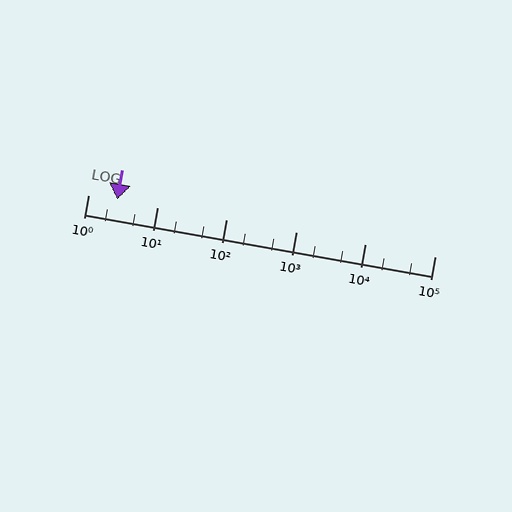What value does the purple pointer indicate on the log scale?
The pointer indicates approximately 2.6.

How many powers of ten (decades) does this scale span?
The scale spans 5 decades, from 1 to 100000.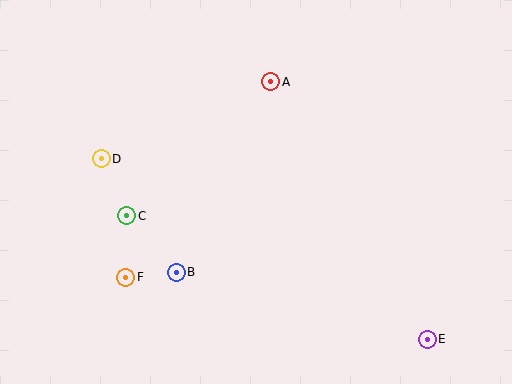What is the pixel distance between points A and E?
The distance between A and E is 301 pixels.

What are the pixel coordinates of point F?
Point F is at (126, 277).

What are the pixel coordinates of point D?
Point D is at (101, 159).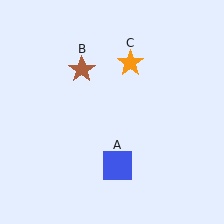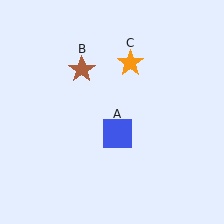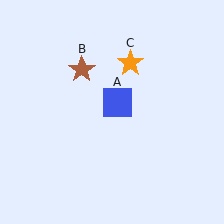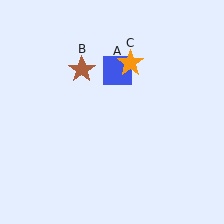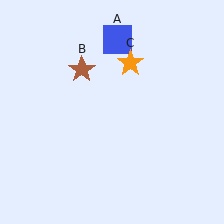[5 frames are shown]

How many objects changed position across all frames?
1 object changed position: blue square (object A).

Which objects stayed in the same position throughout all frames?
Brown star (object B) and orange star (object C) remained stationary.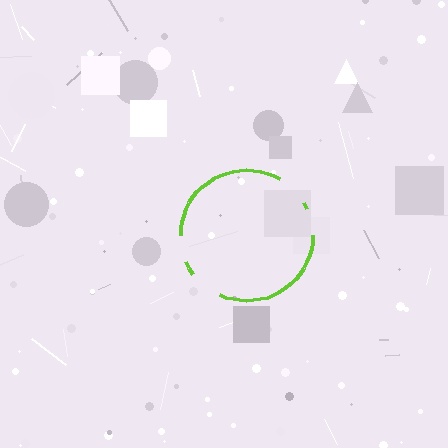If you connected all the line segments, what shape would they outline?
They would outline a circle.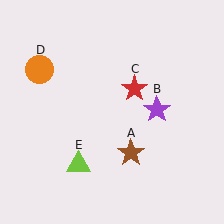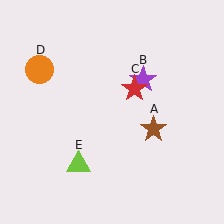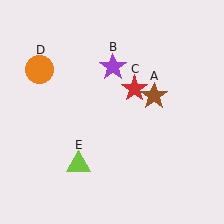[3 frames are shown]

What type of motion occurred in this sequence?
The brown star (object A), purple star (object B) rotated counterclockwise around the center of the scene.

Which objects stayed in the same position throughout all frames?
Red star (object C) and orange circle (object D) and lime triangle (object E) remained stationary.